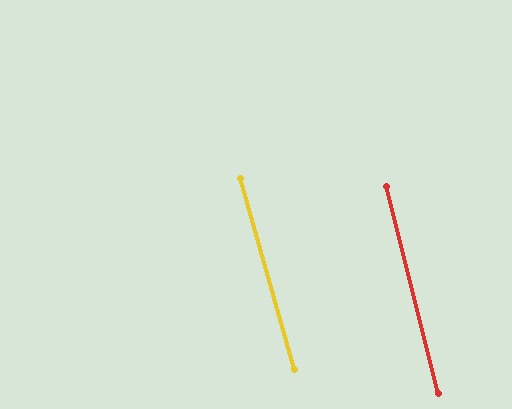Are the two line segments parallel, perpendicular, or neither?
Parallel — their directions differ by only 1.9°.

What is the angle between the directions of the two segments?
Approximately 2 degrees.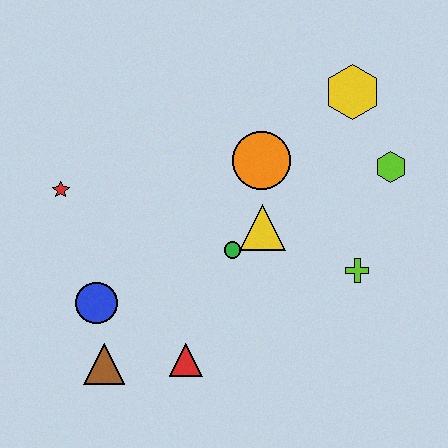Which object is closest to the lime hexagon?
The yellow hexagon is closest to the lime hexagon.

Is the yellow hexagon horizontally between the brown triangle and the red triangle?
No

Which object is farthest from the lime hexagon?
The brown triangle is farthest from the lime hexagon.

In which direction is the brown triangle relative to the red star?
The brown triangle is below the red star.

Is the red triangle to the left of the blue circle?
No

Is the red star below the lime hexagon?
Yes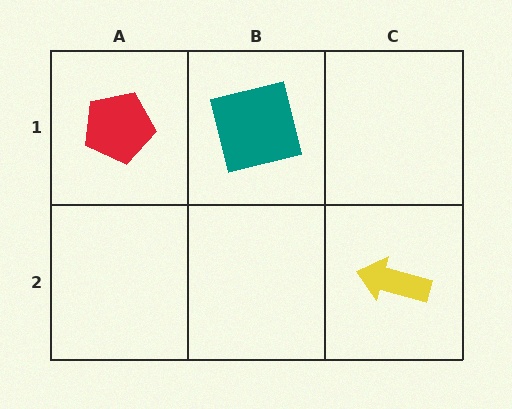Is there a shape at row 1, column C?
No, that cell is empty.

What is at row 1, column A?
A red pentagon.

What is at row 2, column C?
A yellow arrow.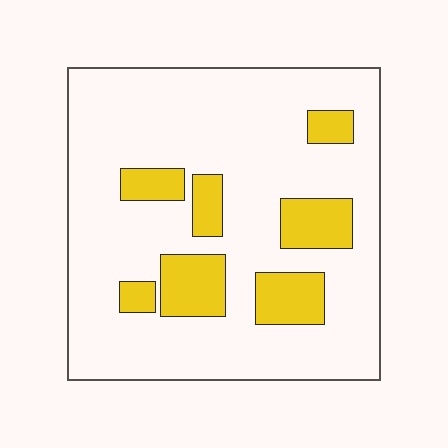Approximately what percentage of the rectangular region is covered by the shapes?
Approximately 20%.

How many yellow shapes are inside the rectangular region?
7.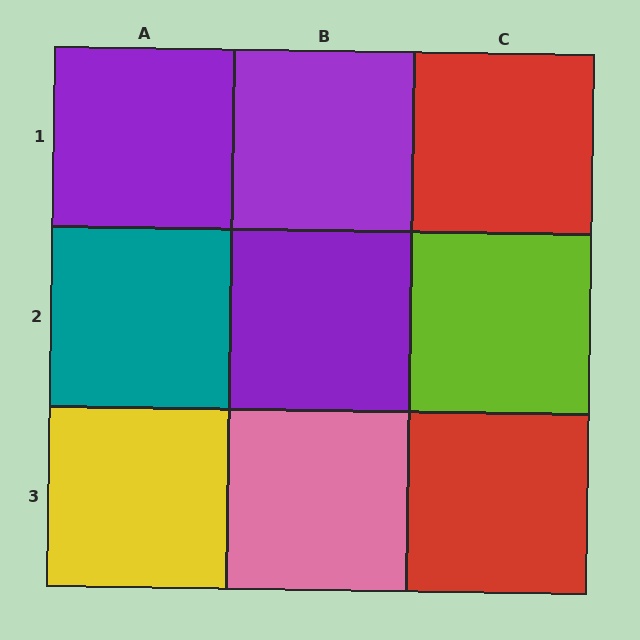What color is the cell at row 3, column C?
Red.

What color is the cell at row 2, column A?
Teal.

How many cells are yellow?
1 cell is yellow.